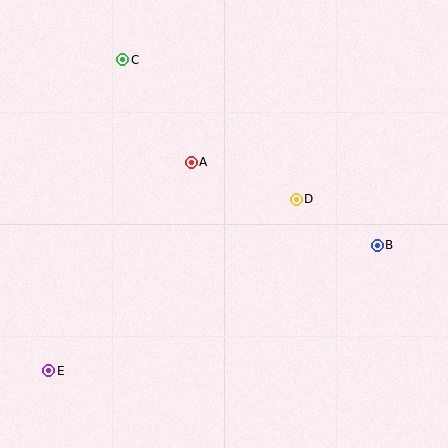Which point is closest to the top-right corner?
Point D is closest to the top-right corner.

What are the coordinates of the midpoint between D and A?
The midpoint between D and A is at (244, 181).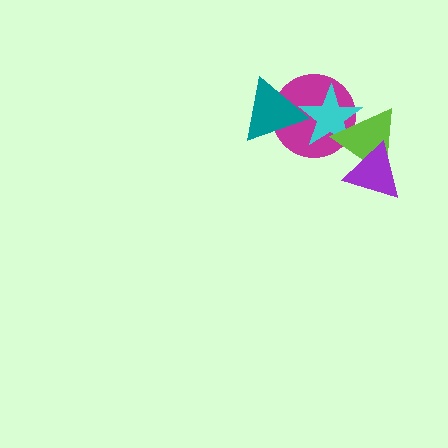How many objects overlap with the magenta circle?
3 objects overlap with the magenta circle.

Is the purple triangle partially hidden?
No, no other shape covers it.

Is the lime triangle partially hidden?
Yes, it is partially covered by another shape.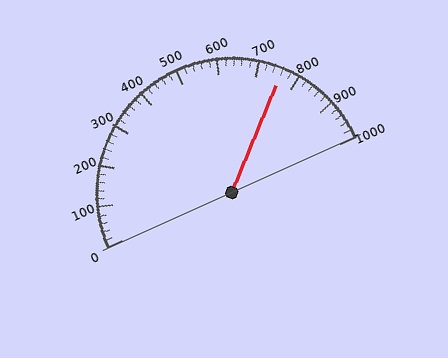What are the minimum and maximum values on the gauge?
The gauge ranges from 0 to 1000.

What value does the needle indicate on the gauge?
The needle indicates approximately 760.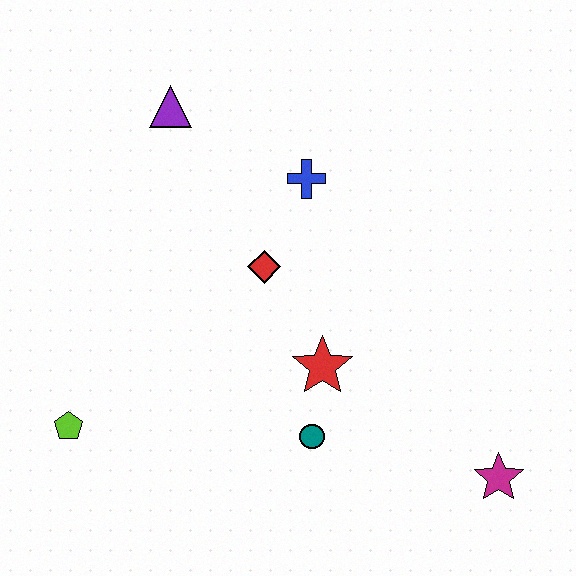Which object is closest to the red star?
The teal circle is closest to the red star.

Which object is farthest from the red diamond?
The magenta star is farthest from the red diamond.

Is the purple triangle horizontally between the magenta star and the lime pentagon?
Yes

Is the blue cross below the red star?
No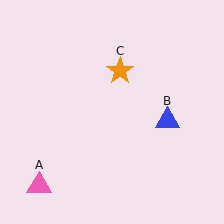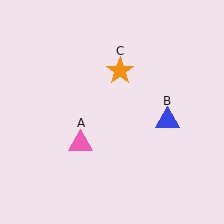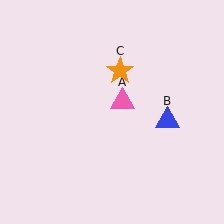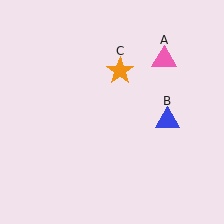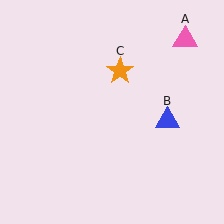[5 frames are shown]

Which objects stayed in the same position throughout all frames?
Blue triangle (object B) and orange star (object C) remained stationary.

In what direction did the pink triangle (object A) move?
The pink triangle (object A) moved up and to the right.